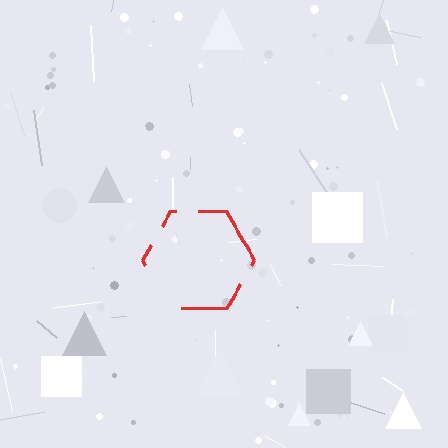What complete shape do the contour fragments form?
The contour fragments form a hexagon.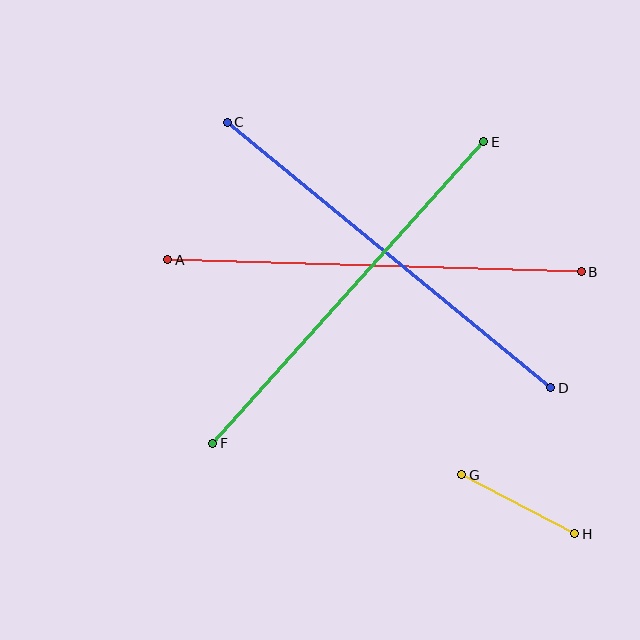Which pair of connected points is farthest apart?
Points C and D are farthest apart.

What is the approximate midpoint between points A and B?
The midpoint is at approximately (374, 266) pixels.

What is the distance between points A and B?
The distance is approximately 414 pixels.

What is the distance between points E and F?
The distance is approximately 405 pixels.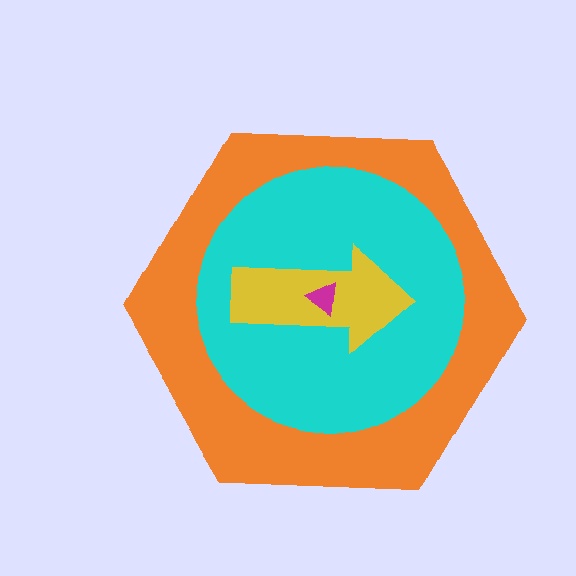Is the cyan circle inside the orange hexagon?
Yes.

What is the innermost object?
The magenta triangle.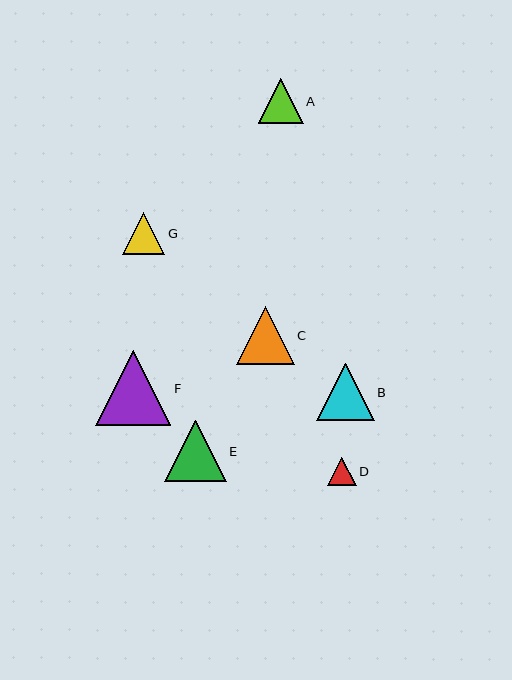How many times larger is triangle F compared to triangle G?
Triangle F is approximately 1.8 times the size of triangle G.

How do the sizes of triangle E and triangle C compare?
Triangle E and triangle C are approximately the same size.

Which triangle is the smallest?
Triangle D is the smallest with a size of approximately 28 pixels.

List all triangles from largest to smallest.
From largest to smallest: F, E, C, B, A, G, D.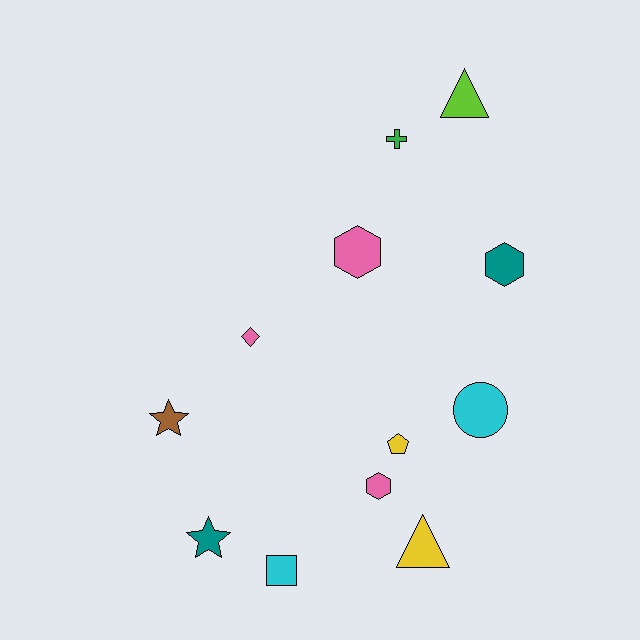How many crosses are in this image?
There is 1 cross.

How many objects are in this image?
There are 12 objects.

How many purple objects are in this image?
There are no purple objects.